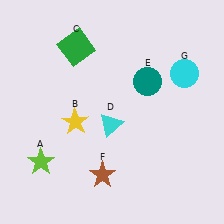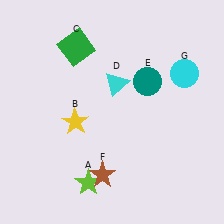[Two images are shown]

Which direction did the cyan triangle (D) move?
The cyan triangle (D) moved up.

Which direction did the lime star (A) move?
The lime star (A) moved right.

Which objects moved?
The objects that moved are: the lime star (A), the cyan triangle (D).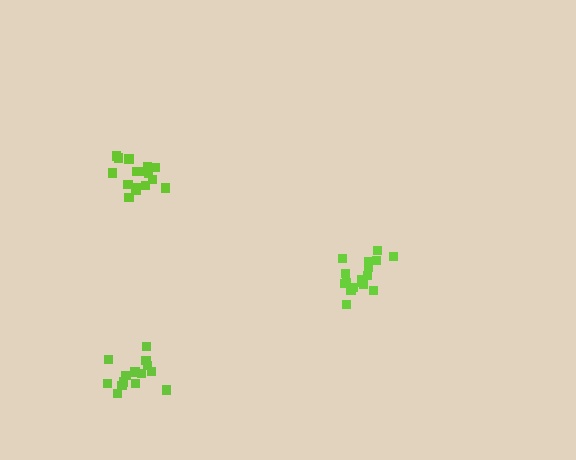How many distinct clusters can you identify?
There are 3 distinct clusters.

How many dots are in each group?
Group 1: 17 dots, Group 2: 17 dots, Group 3: 14 dots (48 total).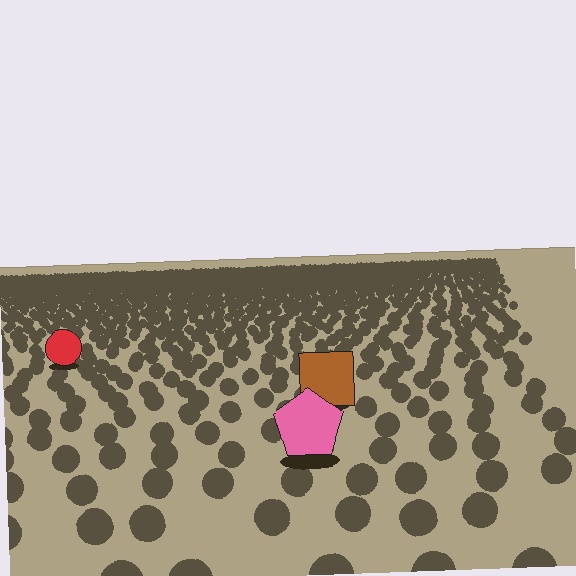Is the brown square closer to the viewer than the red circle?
Yes. The brown square is closer — you can tell from the texture gradient: the ground texture is coarser near it.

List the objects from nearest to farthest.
From nearest to farthest: the pink pentagon, the brown square, the red circle.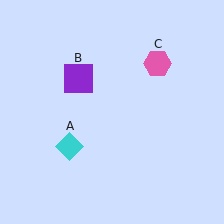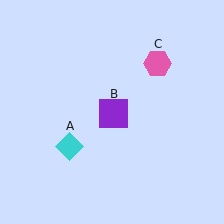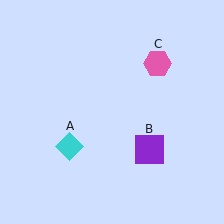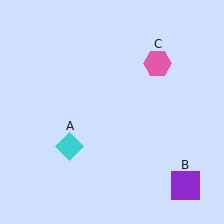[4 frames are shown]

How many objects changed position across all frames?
1 object changed position: purple square (object B).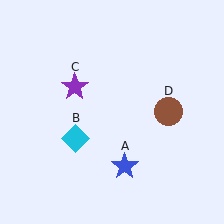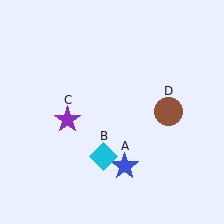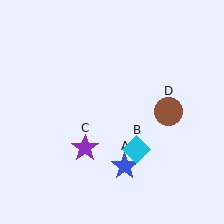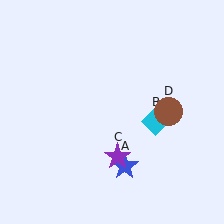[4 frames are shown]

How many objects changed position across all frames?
2 objects changed position: cyan diamond (object B), purple star (object C).